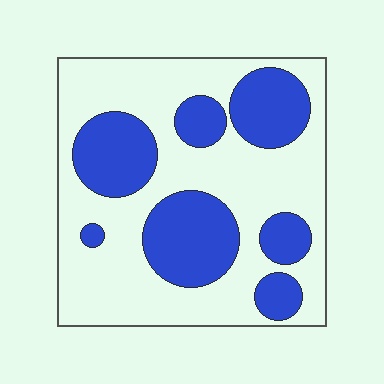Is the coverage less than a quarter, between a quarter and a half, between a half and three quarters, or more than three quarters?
Between a quarter and a half.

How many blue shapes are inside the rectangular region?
7.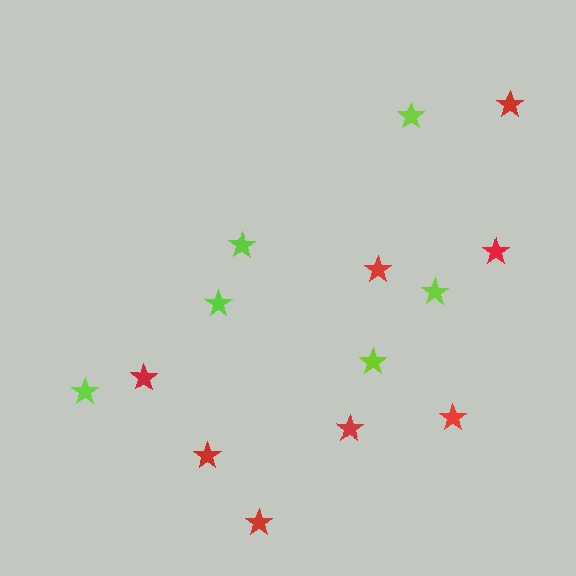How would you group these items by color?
There are 2 groups: one group of red stars (8) and one group of lime stars (6).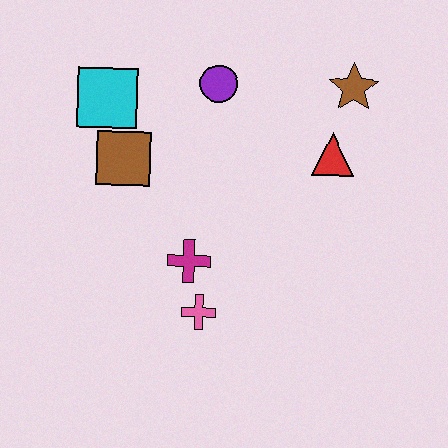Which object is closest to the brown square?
The cyan square is closest to the brown square.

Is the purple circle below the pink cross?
No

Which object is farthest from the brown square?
The brown star is farthest from the brown square.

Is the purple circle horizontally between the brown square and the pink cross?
No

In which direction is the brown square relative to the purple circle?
The brown square is to the left of the purple circle.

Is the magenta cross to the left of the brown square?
No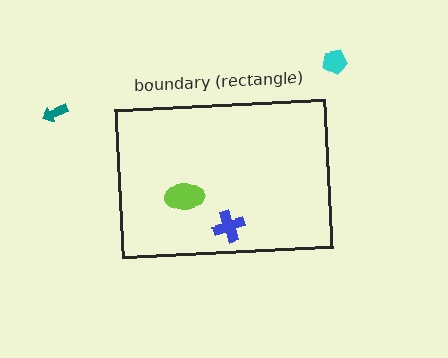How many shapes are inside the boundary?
2 inside, 2 outside.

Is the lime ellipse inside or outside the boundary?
Inside.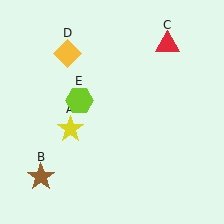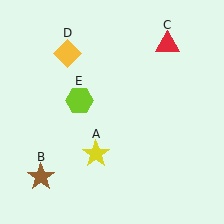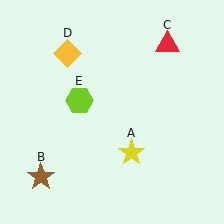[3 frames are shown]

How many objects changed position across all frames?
1 object changed position: yellow star (object A).